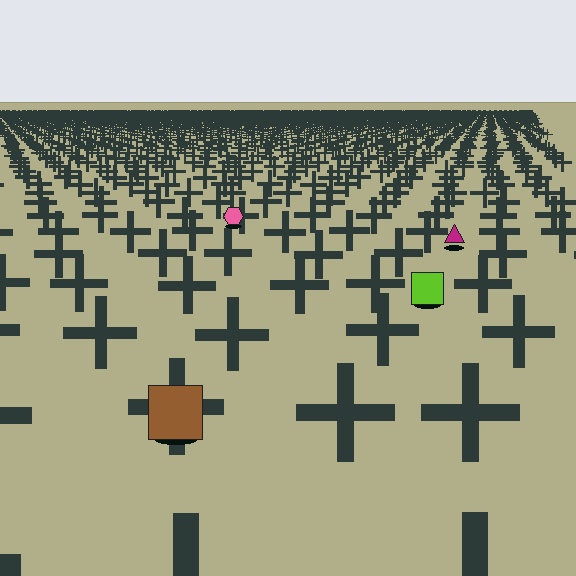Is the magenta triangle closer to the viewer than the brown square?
No. The brown square is closer — you can tell from the texture gradient: the ground texture is coarser near it.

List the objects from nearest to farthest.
From nearest to farthest: the brown square, the lime square, the magenta triangle, the pink hexagon.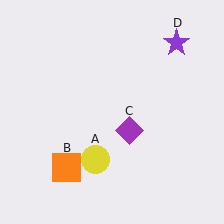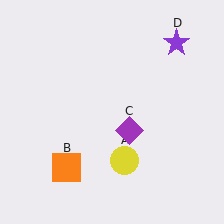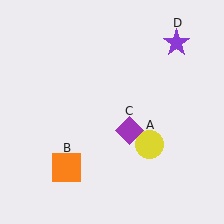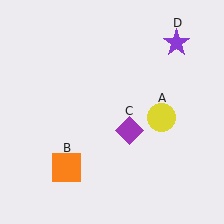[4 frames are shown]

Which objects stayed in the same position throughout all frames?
Orange square (object B) and purple diamond (object C) and purple star (object D) remained stationary.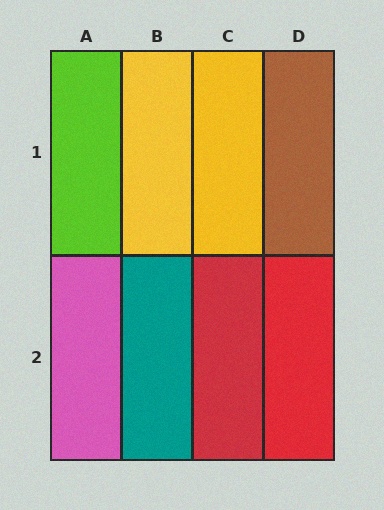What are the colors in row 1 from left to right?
Lime, yellow, yellow, brown.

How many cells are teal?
1 cell is teal.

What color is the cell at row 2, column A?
Pink.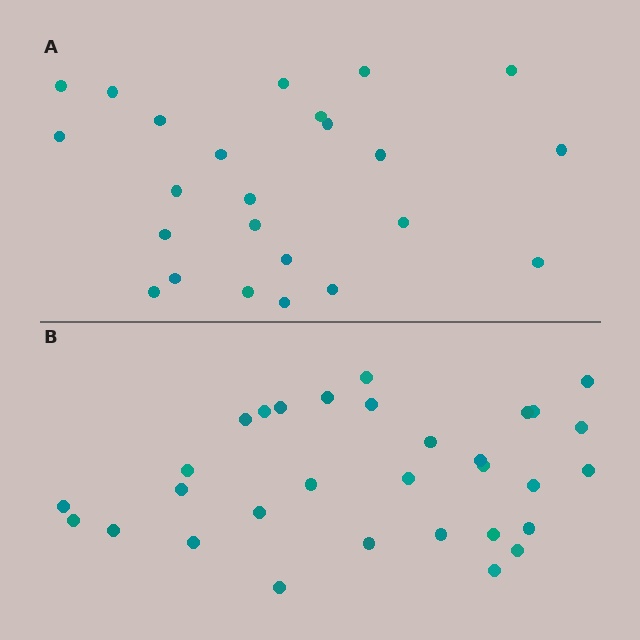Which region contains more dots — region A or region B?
Region B (the bottom region) has more dots.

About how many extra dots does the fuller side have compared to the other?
Region B has roughly 8 or so more dots than region A.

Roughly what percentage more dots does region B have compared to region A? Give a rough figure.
About 30% more.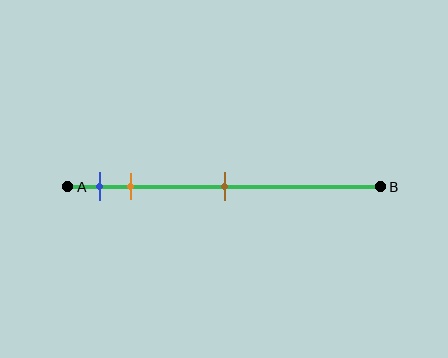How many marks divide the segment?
There are 3 marks dividing the segment.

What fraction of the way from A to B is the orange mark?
The orange mark is approximately 20% (0.2) of the way from A to B.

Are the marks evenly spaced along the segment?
No, the marks are not evenly spaced.